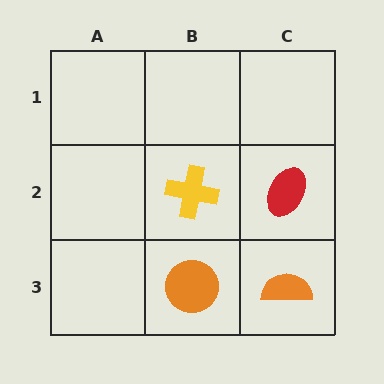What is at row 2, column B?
A yellow cross.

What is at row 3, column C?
An orange semicircle.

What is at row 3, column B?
An orange circle.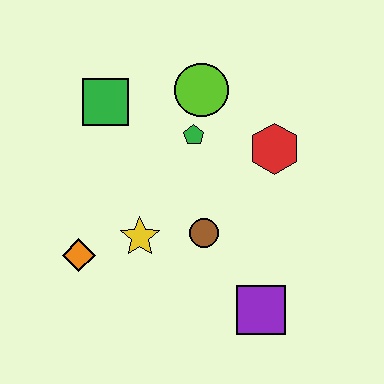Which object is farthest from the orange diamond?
The red hexagon is farthest from the orange diamond.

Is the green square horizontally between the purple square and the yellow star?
No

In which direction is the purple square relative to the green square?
The purple square is below the green square.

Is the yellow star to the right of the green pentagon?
No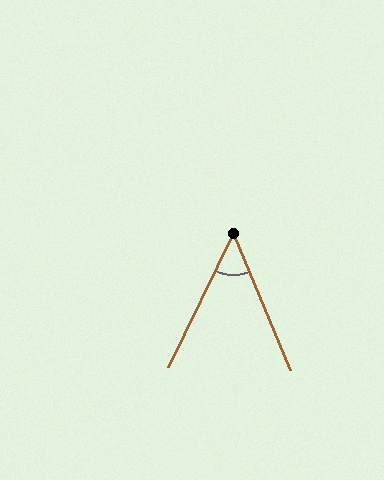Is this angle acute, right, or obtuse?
It is acute.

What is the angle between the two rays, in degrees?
Approximately 48 degrees.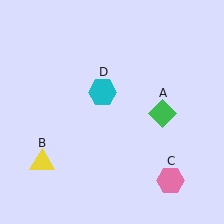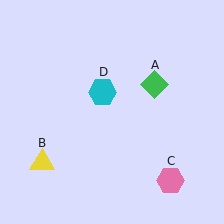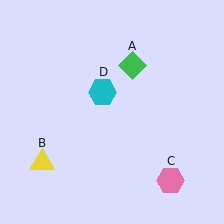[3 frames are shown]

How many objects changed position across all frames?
1 object changed position: green diamond (object A).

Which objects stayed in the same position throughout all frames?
Yellow triangle (object B) and pink hexagon (object C) and cyan hexagon (object D) remained stationary.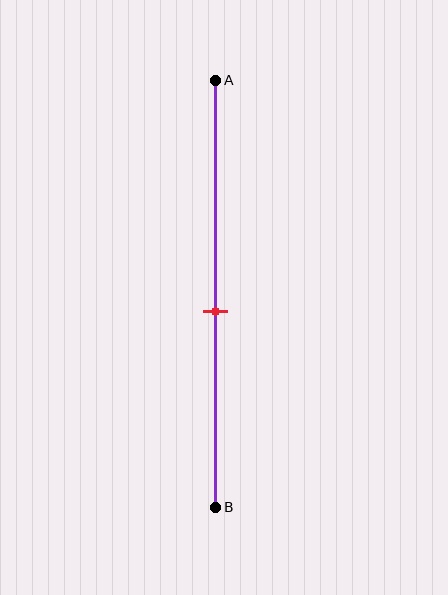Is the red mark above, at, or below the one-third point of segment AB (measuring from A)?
The red mark is below the one-third point of segment AB.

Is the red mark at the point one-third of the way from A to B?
No, the mark is at about 55% from A, not at the 33% one-third point.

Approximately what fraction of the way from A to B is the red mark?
The red mark is approximately 55% of the way from A to B.